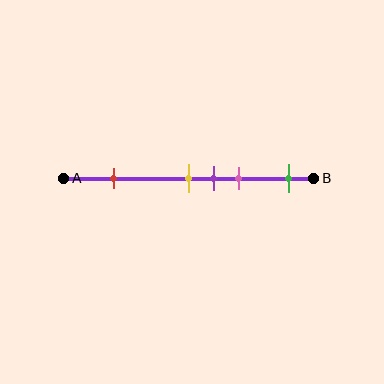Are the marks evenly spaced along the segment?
No, the marks are not evenly spaced.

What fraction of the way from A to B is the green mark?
The green mark is approximately 90% (0.9) of the way from A to B.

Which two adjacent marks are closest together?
The yellow and purple marks are the closest adjacent pair.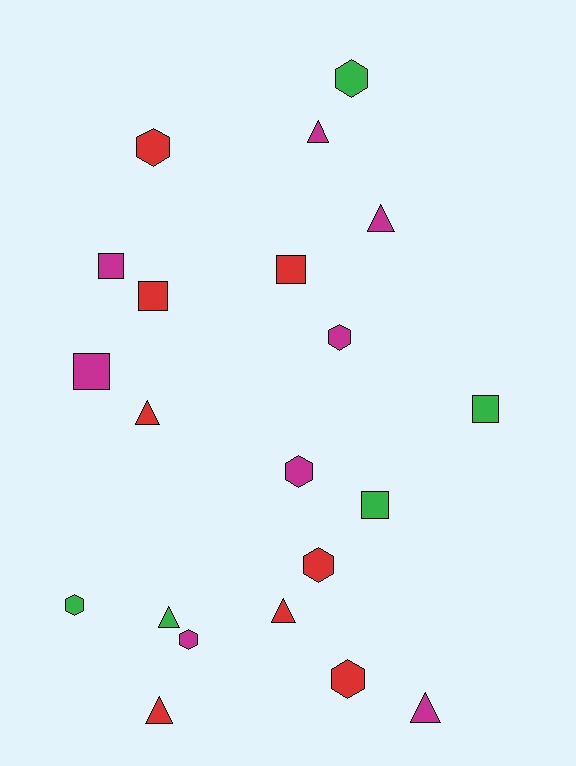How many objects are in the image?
There are 21 objects.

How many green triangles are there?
There is 1 green triangle.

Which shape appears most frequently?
Hexagon, with 8 objects.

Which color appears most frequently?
Red, with 8 objects.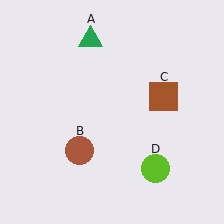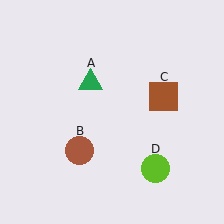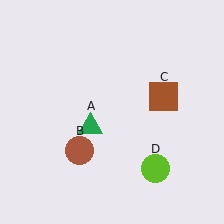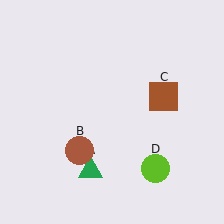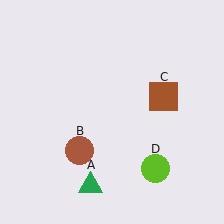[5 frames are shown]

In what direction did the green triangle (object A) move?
The green triangle (object A) moved down.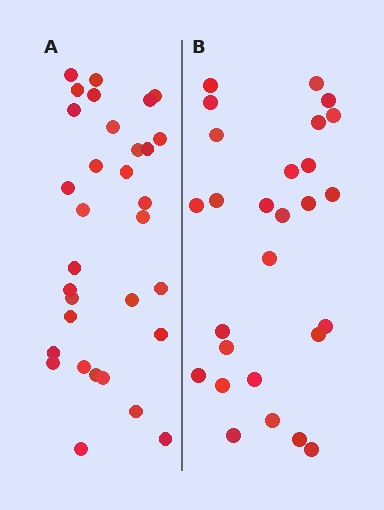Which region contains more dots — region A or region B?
Region A (the left region) has more dots.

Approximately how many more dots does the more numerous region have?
Region A has about 5 more dots than region B.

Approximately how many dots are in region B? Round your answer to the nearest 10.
About 30 dots. (The exact count is 27, which rounds to 30.)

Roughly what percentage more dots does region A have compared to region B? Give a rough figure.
About 20% more.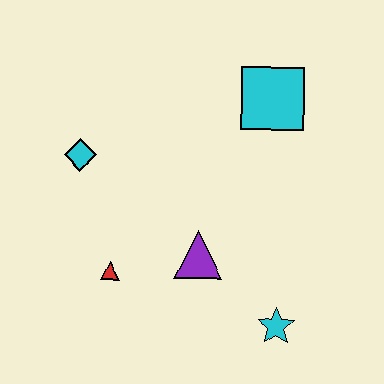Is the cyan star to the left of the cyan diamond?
No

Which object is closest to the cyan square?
The purple triangle is closest to the cyan square.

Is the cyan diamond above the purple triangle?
Yes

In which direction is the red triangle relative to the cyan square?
The red triangle is below the cyan square.